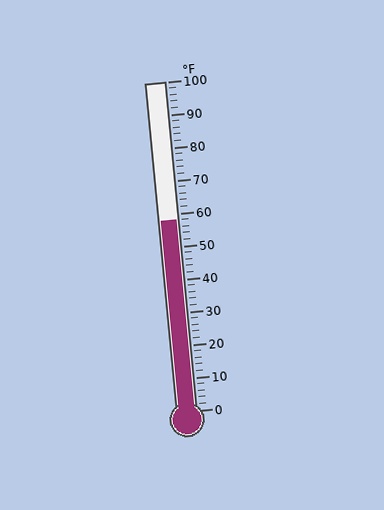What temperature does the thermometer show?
The thermometer shows approximately 58°F.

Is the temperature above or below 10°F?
The temperature is above 10°F.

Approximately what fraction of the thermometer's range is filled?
The thermometer is filled to approximately 60% of its range.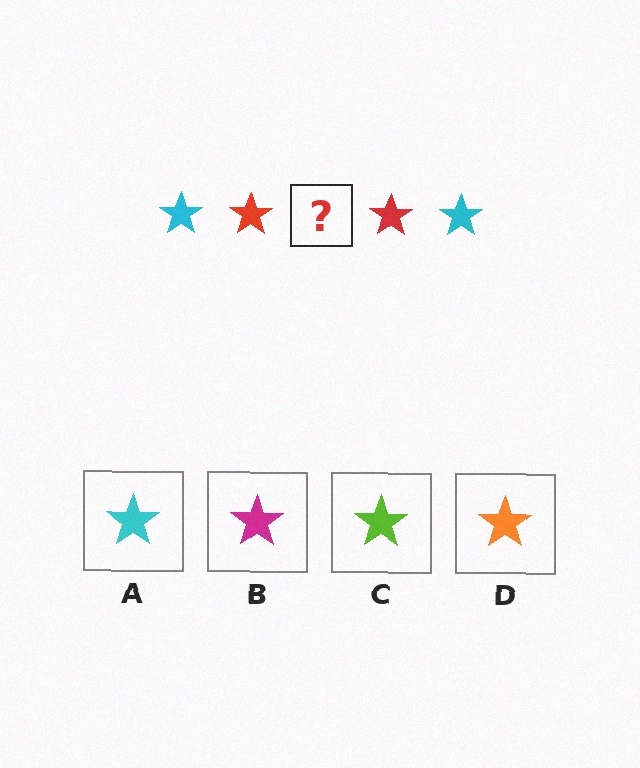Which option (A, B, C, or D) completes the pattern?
A.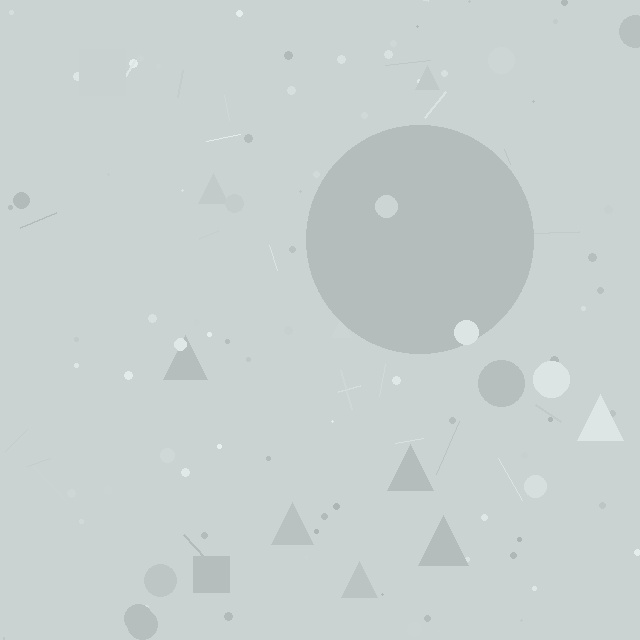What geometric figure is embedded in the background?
A circle is embedded in the background.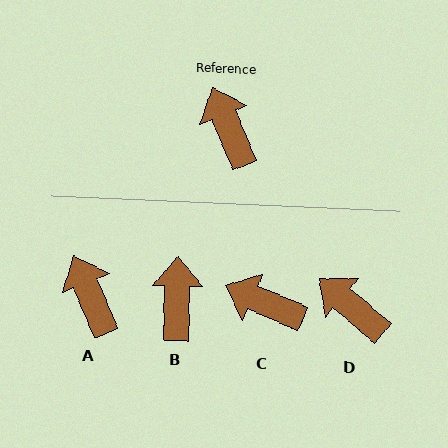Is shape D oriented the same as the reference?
No, it is off by about 27 degrees.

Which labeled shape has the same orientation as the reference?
A.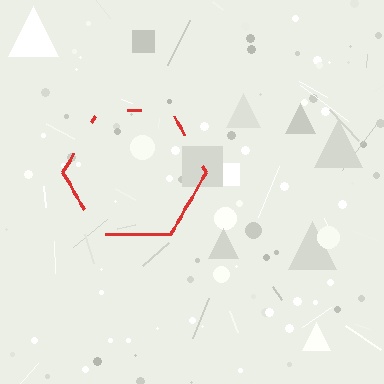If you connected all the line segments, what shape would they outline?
They would outline a hexagon.